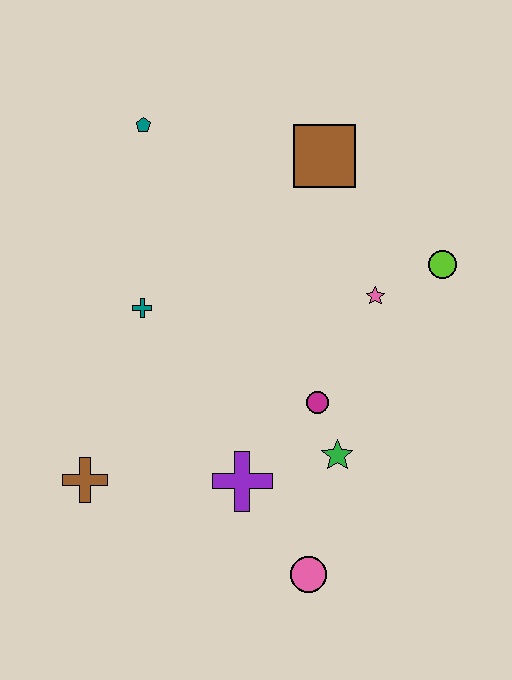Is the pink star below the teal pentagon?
Yes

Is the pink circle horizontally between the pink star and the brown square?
No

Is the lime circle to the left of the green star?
No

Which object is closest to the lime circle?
The pink star is closest to the lime circle.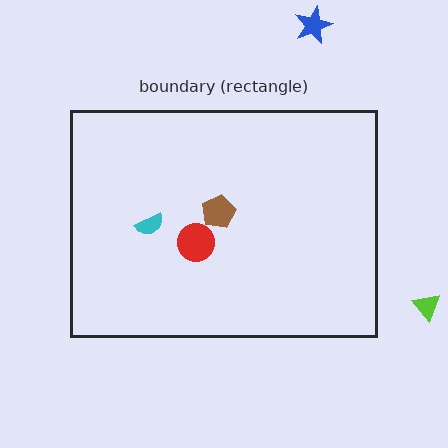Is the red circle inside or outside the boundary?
Inside.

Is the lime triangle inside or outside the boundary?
Outside.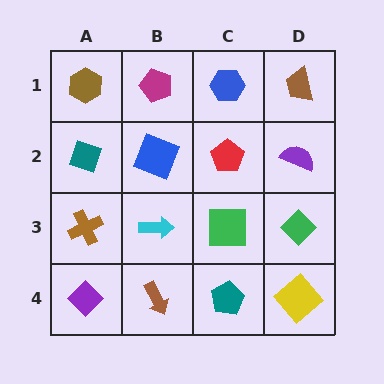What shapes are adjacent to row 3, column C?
A red pentagon (row 2, column C), a teal pentagon (row 4, column C), a cyan arrow (row 3, column B), a green diamond (row 3, column D).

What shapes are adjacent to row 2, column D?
A brown trapezoid (row 1, column D), a green diamond (row 3, column D), a red pentagon (row 2, column C).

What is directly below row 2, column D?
A green diamond.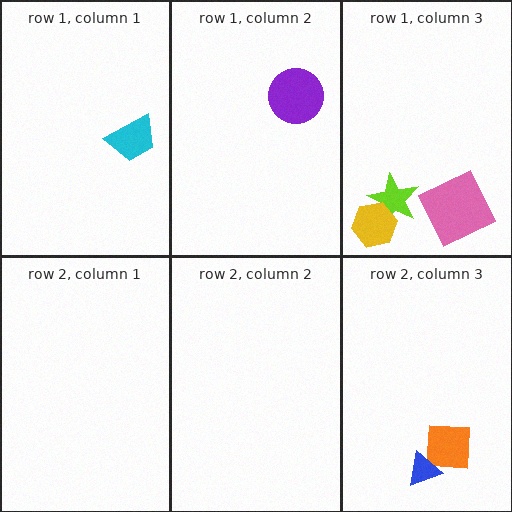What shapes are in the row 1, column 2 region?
The purple circle.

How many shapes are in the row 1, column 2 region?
1.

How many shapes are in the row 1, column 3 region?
3.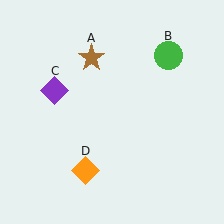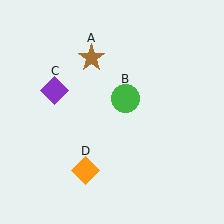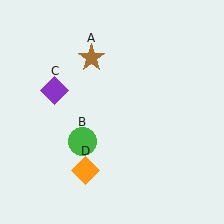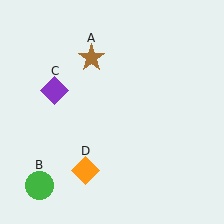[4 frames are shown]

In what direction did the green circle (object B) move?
The green circle (object B) moved down and to the left.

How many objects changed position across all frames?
1 object changed position: green circle (object B).